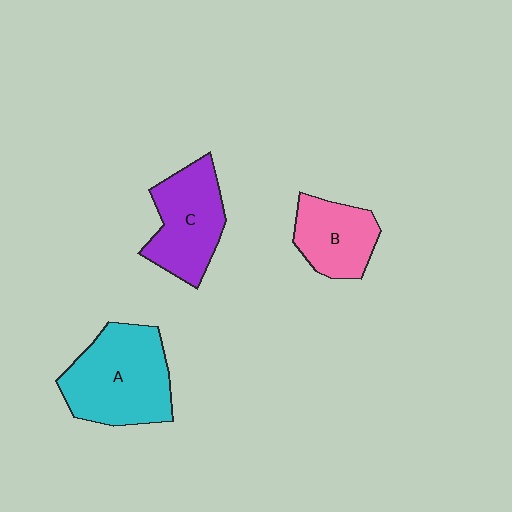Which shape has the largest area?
Shape A (cyan).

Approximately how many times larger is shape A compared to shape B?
Approximately 1.7 times.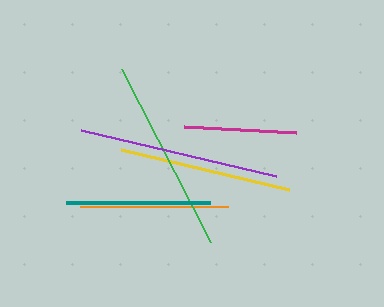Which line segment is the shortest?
The magenta line is the shortest at approximately 112 pixels.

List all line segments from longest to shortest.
From longest to shortest: purple, green, yellow, orange, teal, magenta.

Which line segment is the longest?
The purple line is the longest at approximately 200 pixels.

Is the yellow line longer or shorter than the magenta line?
The yellow line is longer than the magenta line.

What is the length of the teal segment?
The teal segment is approximately 144 pixels long.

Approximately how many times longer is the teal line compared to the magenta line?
The teal line is approximately 1.3 times the length of the magenta line.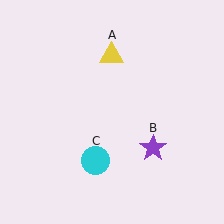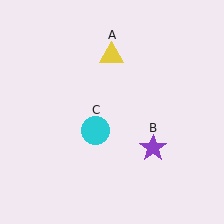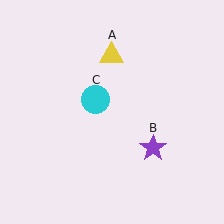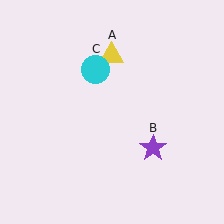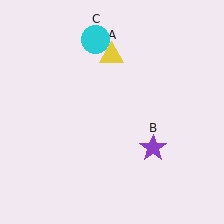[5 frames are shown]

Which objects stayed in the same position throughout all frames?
Yellow triangle (object A) and purple star (object B) remained stationary.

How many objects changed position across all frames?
1 object changed position: cyan circle (object C).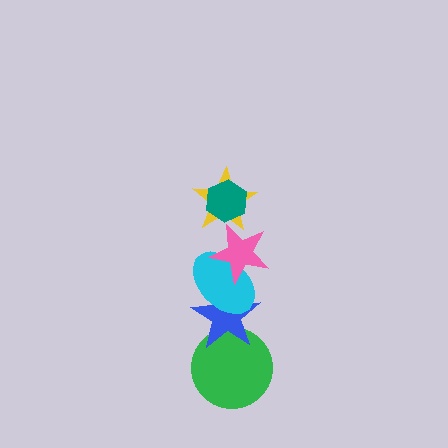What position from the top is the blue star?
The blue star is 5th from the top.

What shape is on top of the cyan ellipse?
The pink star is on top of the cyan ellipse.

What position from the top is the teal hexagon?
The teal hexagon is 1st from the top.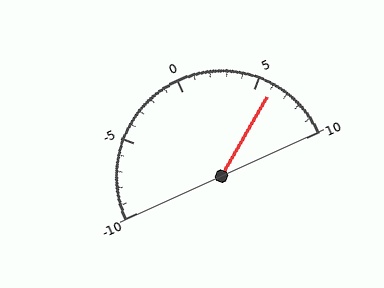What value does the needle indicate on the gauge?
The needle indicates approximately 6.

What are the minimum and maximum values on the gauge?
The gauge ranges from -10 to 10.